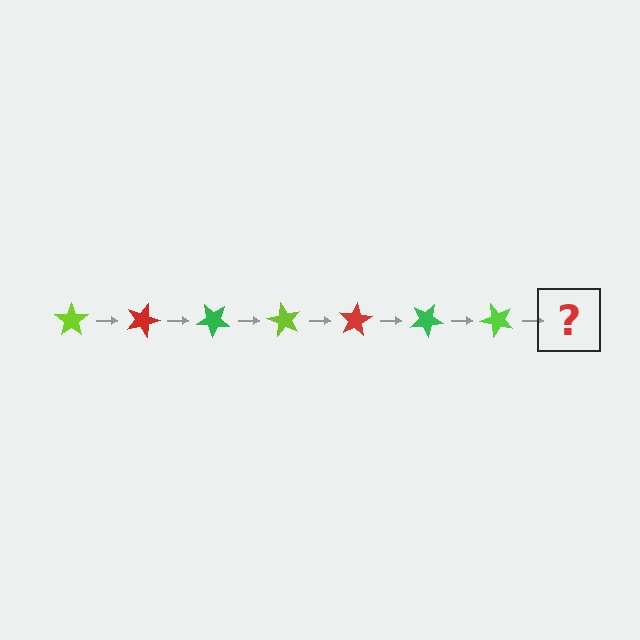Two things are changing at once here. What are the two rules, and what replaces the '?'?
The two rules are that it rotates 20 degrees each step and the color cycles through lime, red, and green. The '?' should be a red star, rotated 140 degrees from the start.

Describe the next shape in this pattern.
It should be a red star, rotated 140 degrees from the start.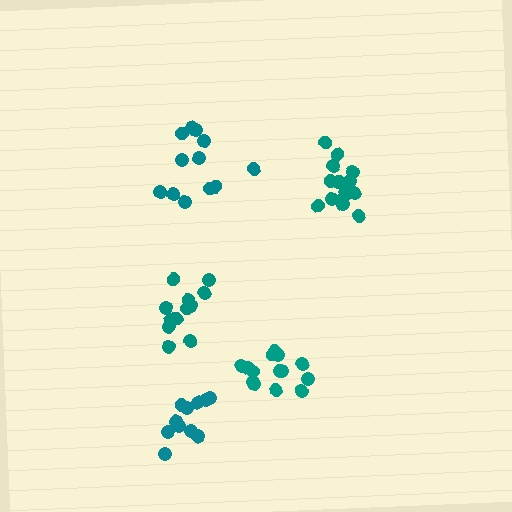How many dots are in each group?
Group 1: 15 dots, Group 2: 12 dots, Group 3: 13 dots, Group 4: 14 dots, Group 5: 11 dots (65 total).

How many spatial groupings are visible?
There are 5 spatial groupings.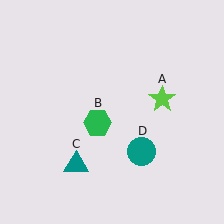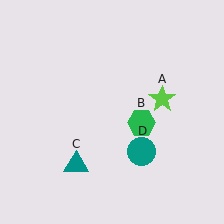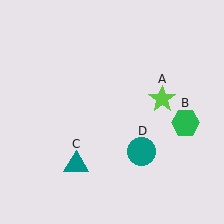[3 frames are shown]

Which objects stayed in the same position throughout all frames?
Lime star (object A) and teal triangle (object C) and teal circle (object D) remained stationary.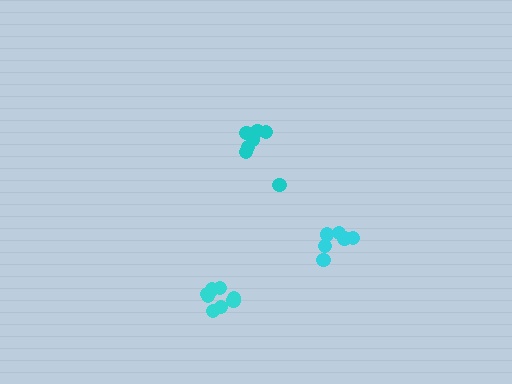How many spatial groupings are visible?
There are 3 spatial groupings.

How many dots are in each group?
Group 1: 7 dots, Group 2: 8 dots, Group 3: 7 dots (22 total).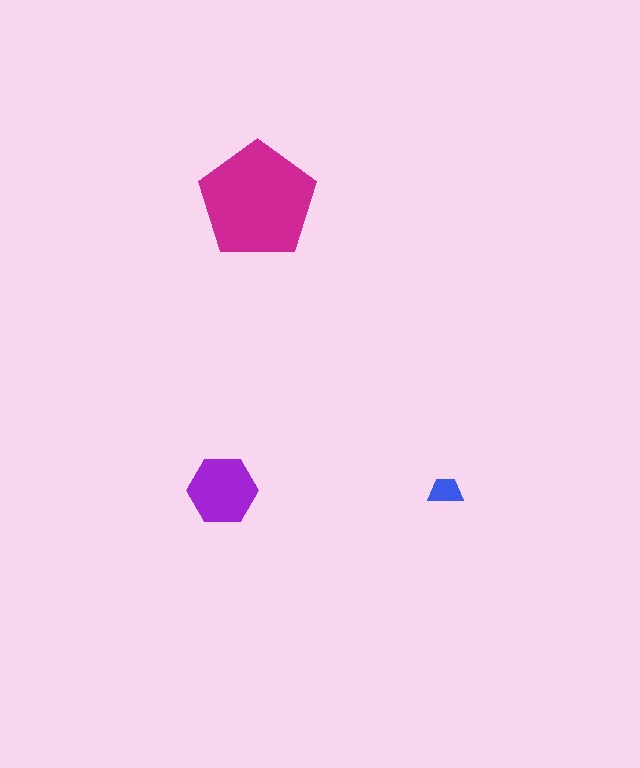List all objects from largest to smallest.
The magenta pentagon, the purple hexagon, the blue trapezoid.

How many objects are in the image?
There are 3 objects in the image.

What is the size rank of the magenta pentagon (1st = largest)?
1st.